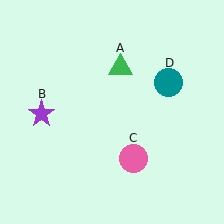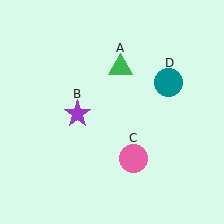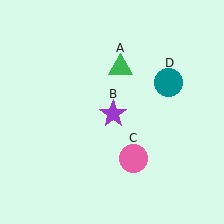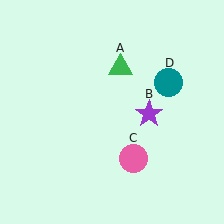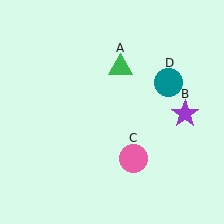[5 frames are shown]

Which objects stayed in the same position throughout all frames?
Green triangle (object A) and pink circle (object C) and teal circle (object D) remained stationary.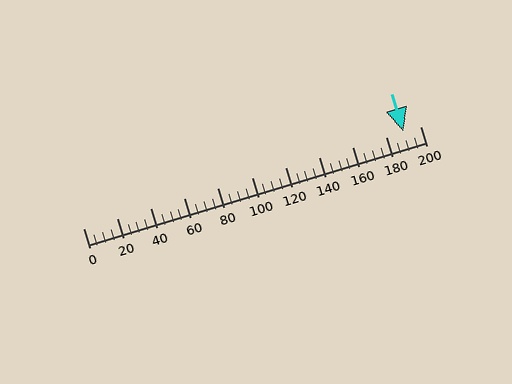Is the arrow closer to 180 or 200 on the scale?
The arrow is closer to 200.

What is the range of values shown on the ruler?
The ruler shows values from 0 to 200.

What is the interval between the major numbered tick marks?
The major tick marks are spaced 20 units apart.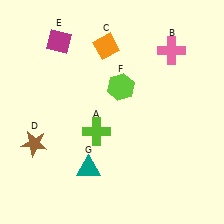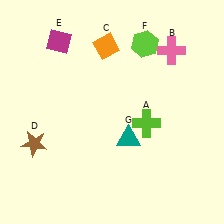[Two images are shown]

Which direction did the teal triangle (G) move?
The teal triangle (G) moved right.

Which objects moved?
The objects that moved are: the lime cross (A), the lime hexagon (F), the teal triangle (G).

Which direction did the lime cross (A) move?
The lime cross (A) moved right.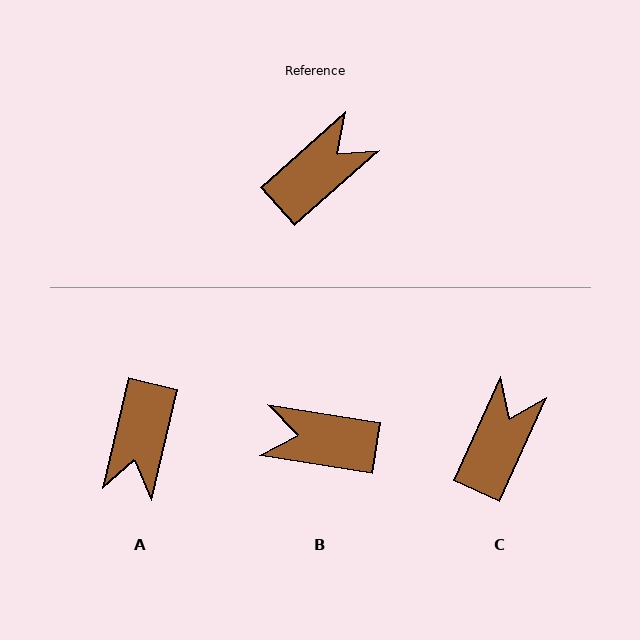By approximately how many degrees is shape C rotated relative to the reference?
Approximately 24 degrees counter-clockwise.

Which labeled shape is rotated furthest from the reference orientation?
A, about 145 degrees away.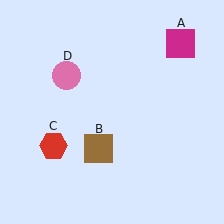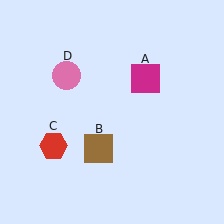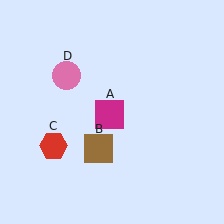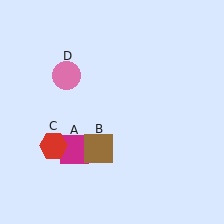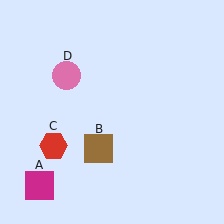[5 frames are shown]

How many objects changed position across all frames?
1 object changed position: magenta square (object A).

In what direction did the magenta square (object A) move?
The magenta square (object A) moved down and to the left.